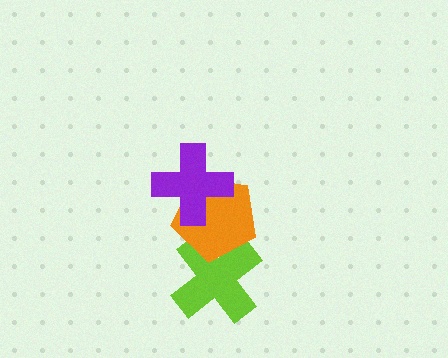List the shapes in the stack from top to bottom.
From top to bottom: the purple cross, the orange pentagon, the lime cross.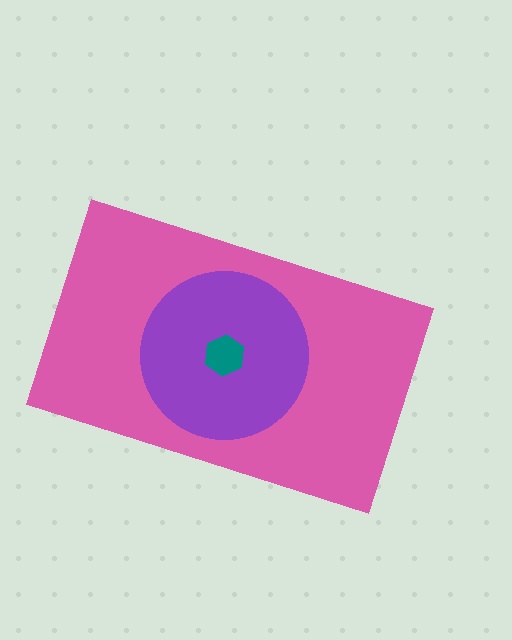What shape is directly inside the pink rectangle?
The purple circle.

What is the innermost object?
The teal hexagon.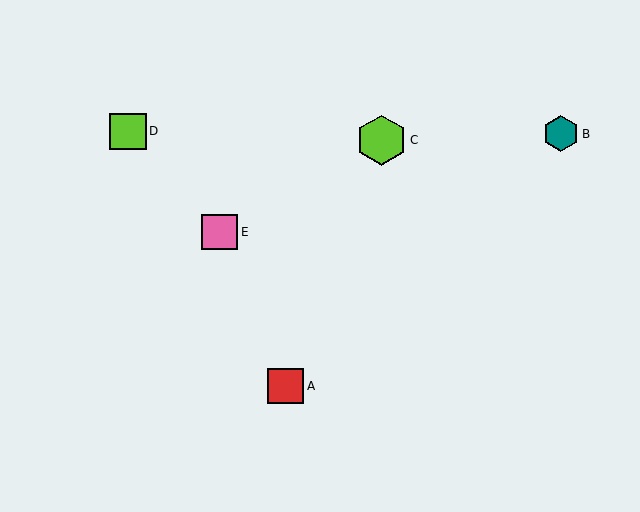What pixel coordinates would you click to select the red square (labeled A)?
Click at (286, 386) to select the red square A.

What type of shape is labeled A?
Shape A is a red square.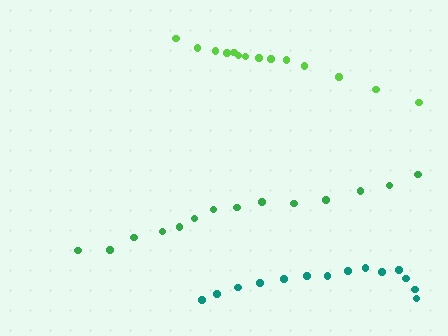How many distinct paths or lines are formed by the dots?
There are 3 distinct paths.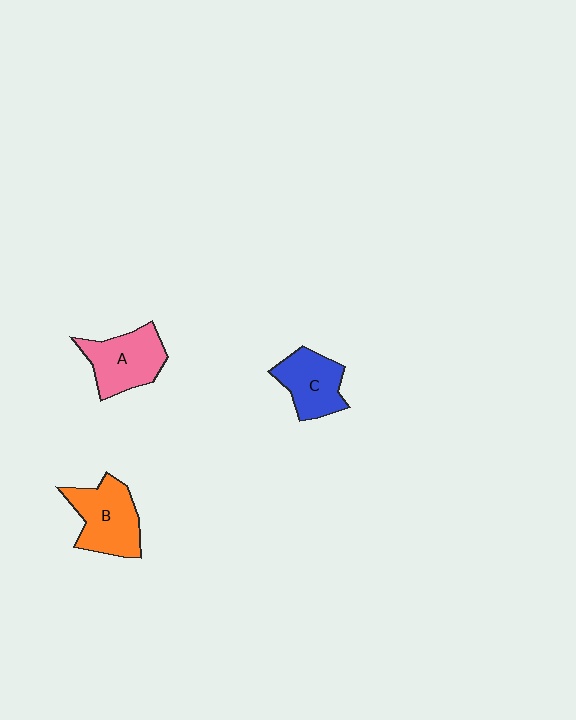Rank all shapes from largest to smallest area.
From largest to smallest: B (orange), A (pink), C (blue).